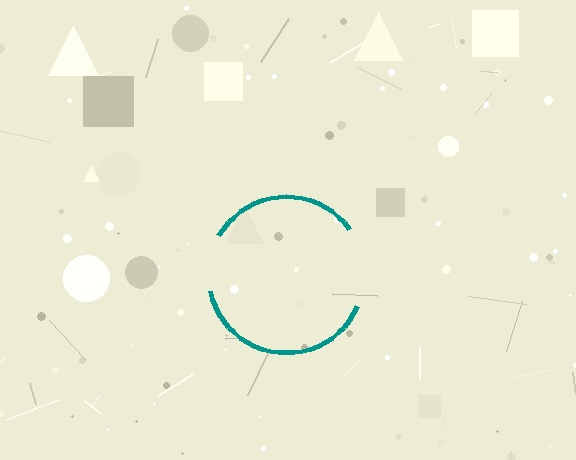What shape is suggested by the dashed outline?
The dashed outline suggests a circle.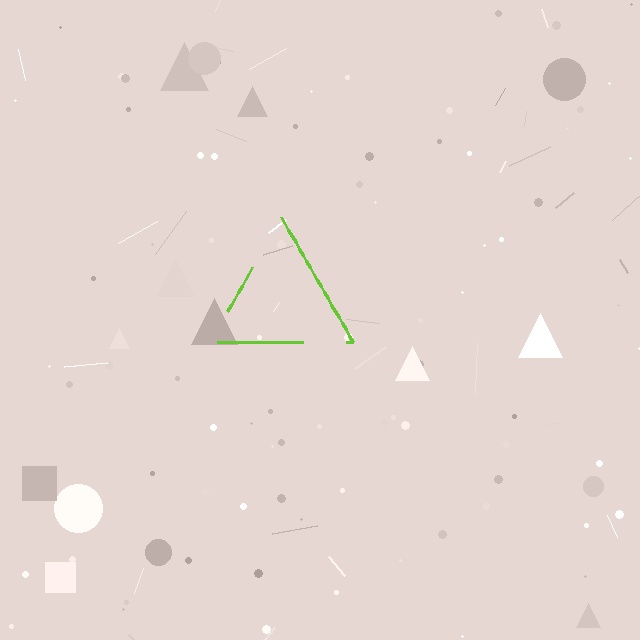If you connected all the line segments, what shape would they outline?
They would outline a triangle.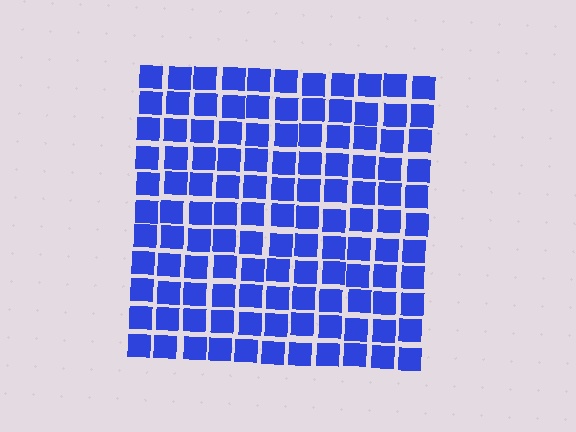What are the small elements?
The small elements are squares.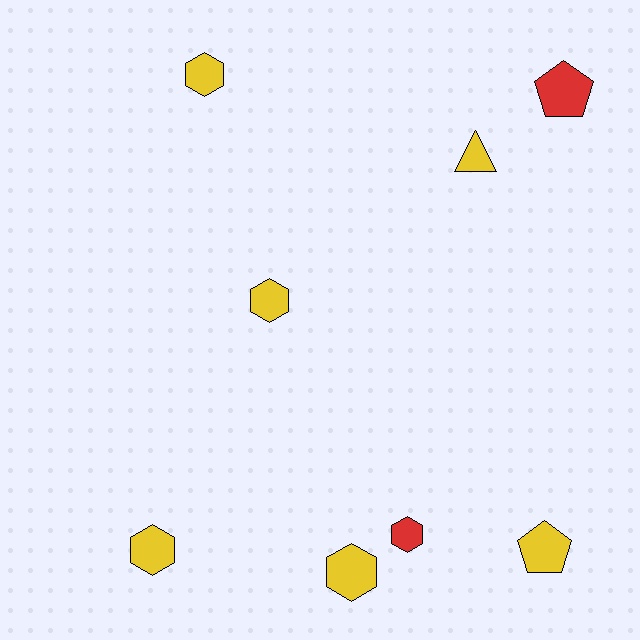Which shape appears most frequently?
Hexagon, with 5 objects.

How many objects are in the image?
There are 8 objects.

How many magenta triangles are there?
There are no magenta triangles.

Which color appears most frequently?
Yellow, with 6 objects.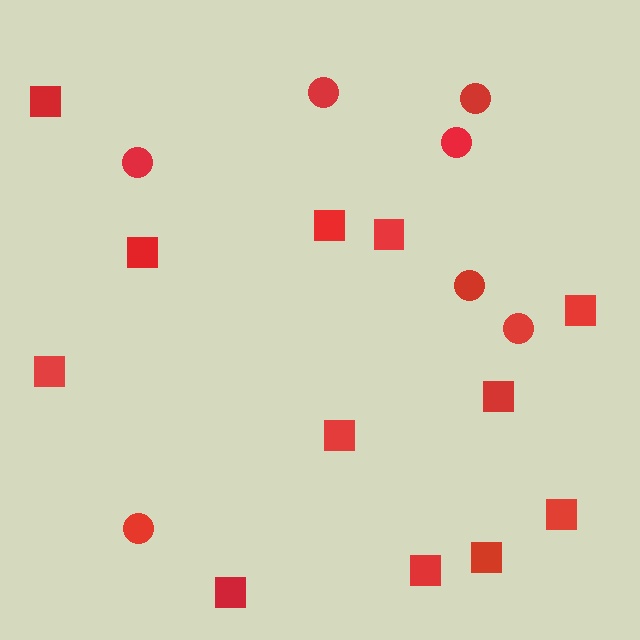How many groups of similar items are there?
There are 2 groups: one group of squares (12) and one group of circles (7).